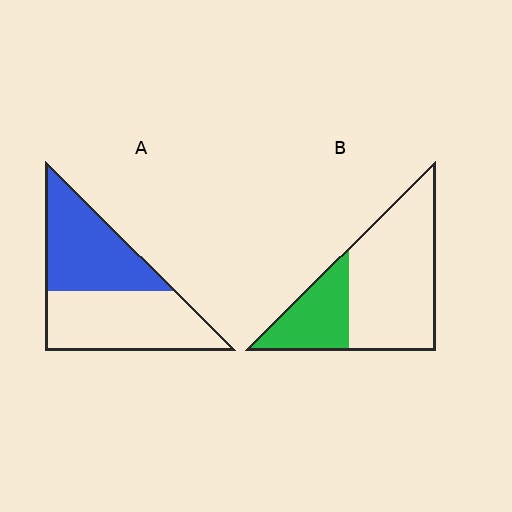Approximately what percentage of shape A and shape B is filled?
A is approximately 45% and B is approximately 30%.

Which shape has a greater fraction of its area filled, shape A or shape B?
Shape A.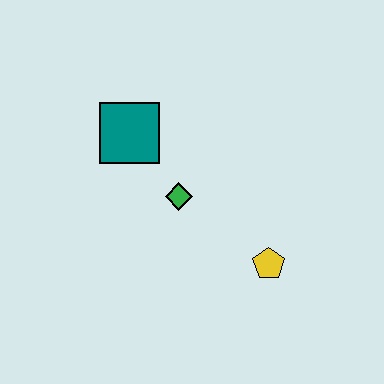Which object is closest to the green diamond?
The teal square is closest to the green diamond.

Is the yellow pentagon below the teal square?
Yes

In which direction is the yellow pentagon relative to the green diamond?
The yellow pentagon is to the right of the green diamond.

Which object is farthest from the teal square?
The yellow pentagon is farthest from the teal square.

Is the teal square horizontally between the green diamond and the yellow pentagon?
No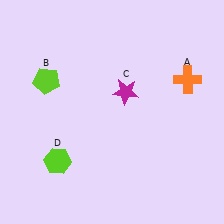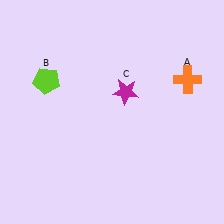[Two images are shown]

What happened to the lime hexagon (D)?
The lime hexagon (D) was removed in Image 2. It was in the bottom-left area of Image 1.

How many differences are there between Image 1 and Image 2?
There is 1 difference between the two images.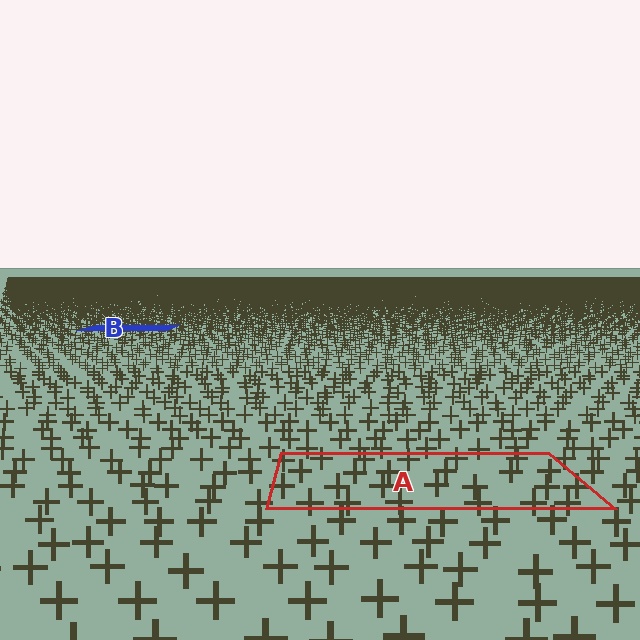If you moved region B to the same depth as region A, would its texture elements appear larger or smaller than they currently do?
They would appear larger. At a closer depth, the same texture elements are projected at a bigger on-screen size.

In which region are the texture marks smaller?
The texture marks are smaller in region B, because it is farther away.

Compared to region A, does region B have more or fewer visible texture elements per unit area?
Region B has more texture elements per unit area — they are packed more densely because it is farther away.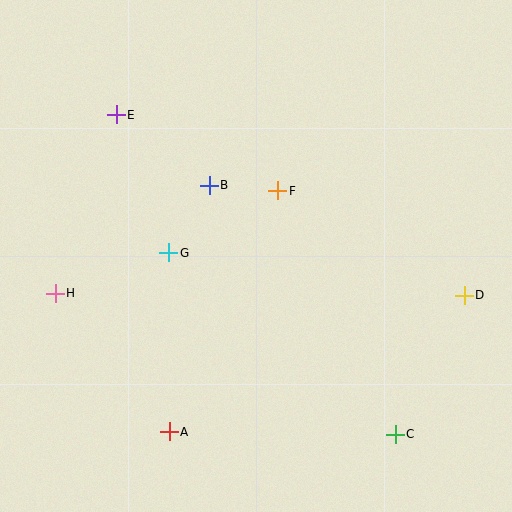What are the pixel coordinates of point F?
Point F is at (278, 191).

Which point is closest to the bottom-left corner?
Point A is closest to the bottom-left corner.